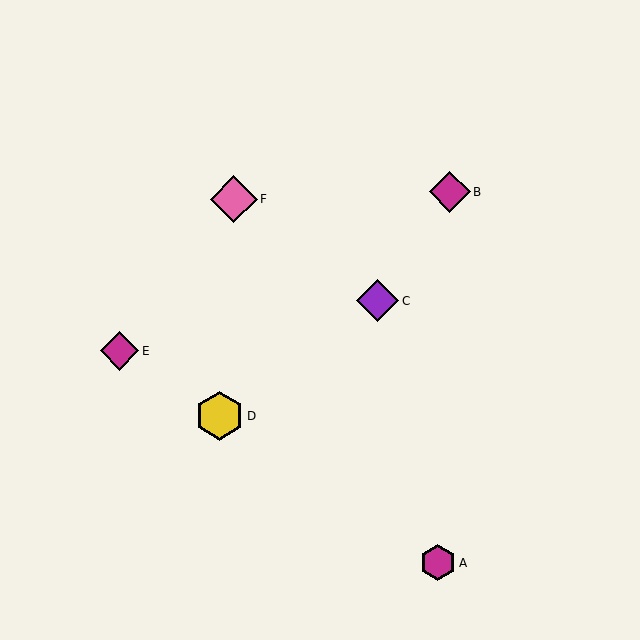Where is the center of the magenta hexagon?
The center of the magenta hexagon is at (438, 563).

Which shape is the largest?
The yellow hexagon (labeled D) is the largest.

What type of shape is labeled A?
Shape A is a magenta hexagon.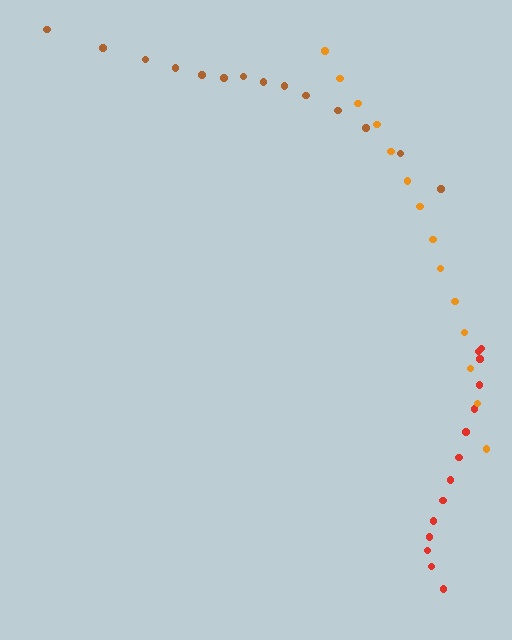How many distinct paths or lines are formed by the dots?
There are 3 distinct paths.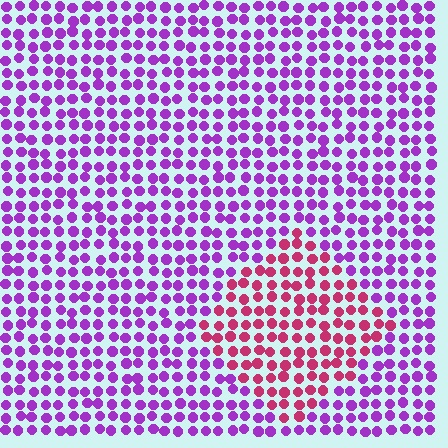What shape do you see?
I see a diamond.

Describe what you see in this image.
The image is filled with small purple elements in a uniform arrangement. A diamond-shaped region is visible where the elements are tinted to a slightly different hue, forming a subtle color boundary.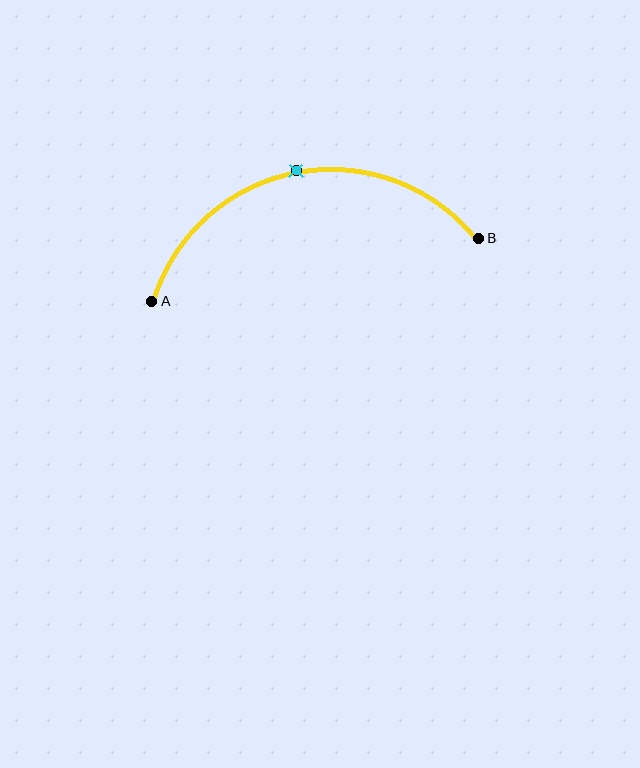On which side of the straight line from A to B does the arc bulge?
The arc bulges above the straight line connecting A and B.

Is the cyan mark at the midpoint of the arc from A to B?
Yes. The cyan mark lies on the arc at equal arc-length from both A and B — it is the arc midpoint.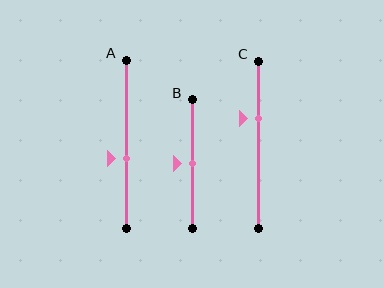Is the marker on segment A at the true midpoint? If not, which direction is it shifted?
No, the marker on segment A is shifted downward by about 8% of the segment length.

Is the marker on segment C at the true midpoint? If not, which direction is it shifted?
No, the marker on segment C is shifted upward by about 16% of the segment length.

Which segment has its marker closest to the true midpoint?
Segment B has its marker closest to the true midpoint.